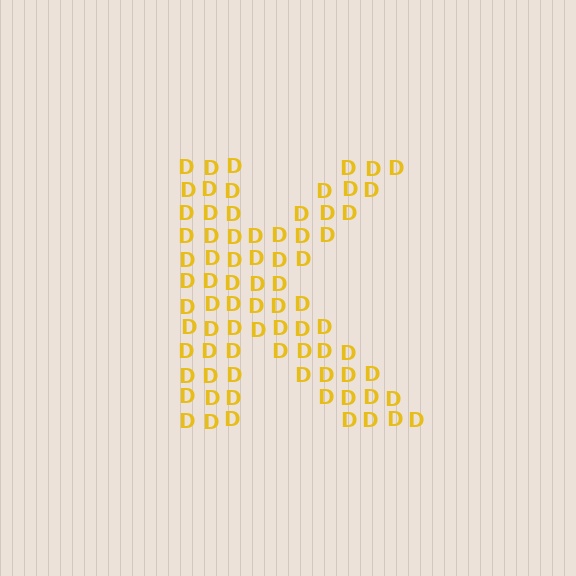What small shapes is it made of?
It is made of small letter D's.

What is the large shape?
The large shape is the letter K.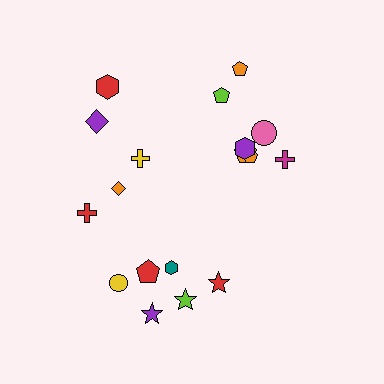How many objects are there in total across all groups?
There are 18 objects.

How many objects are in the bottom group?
There are 6 objects.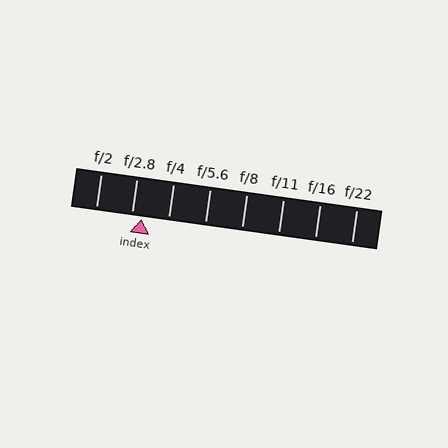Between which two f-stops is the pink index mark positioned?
The index mark is between f/2.8 and f/4.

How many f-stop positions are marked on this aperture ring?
There are 8 f-stop positions marked.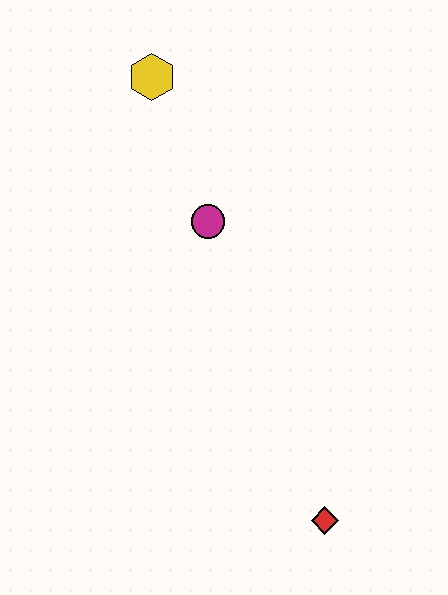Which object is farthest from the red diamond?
The yellow hexagon is farthest from the red diamond.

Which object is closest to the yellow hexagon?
The magenta circle is closest to the yellow hexagon.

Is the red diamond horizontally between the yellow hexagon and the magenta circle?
No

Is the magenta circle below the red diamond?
No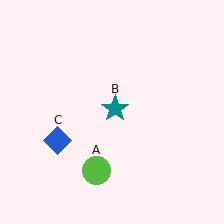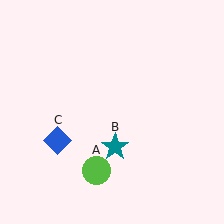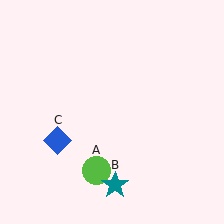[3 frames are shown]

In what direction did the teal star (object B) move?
The teal star (object B) moved down.